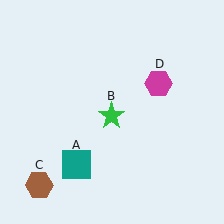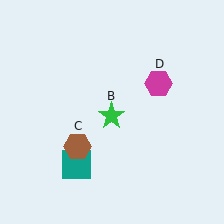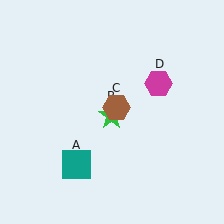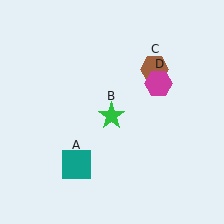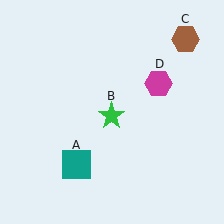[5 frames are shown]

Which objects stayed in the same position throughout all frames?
Teal square (object A) and green star (object B) and magenta hexagon (object D) remained stationary.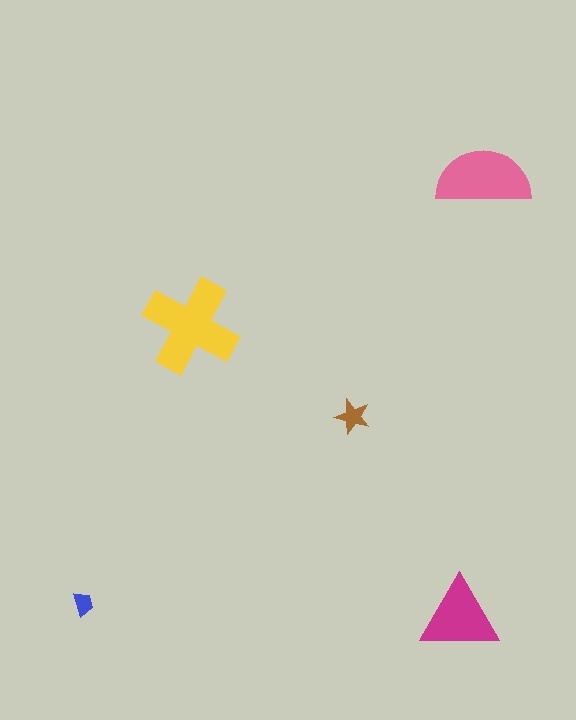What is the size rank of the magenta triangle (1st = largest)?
3rd.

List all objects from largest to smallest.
The yellow cross, the pink semicircle, the magenta triangle, the brown star, the blue trapezoid.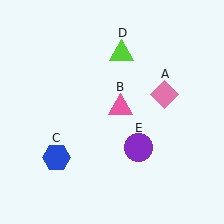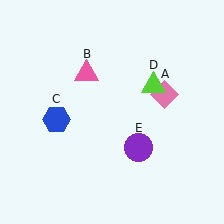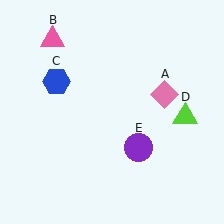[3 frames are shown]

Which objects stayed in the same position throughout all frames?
Pink diamond (object A) and purple circle (object E) remained stationary.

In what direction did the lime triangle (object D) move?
The lime triangle (object D) moved down and to the right.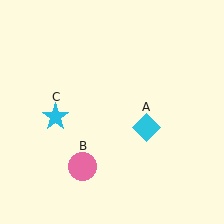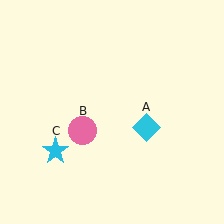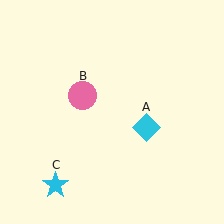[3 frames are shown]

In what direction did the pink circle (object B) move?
The pink circle (object B) moved up.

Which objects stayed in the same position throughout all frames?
Cyan diamond (object A) remained stationary.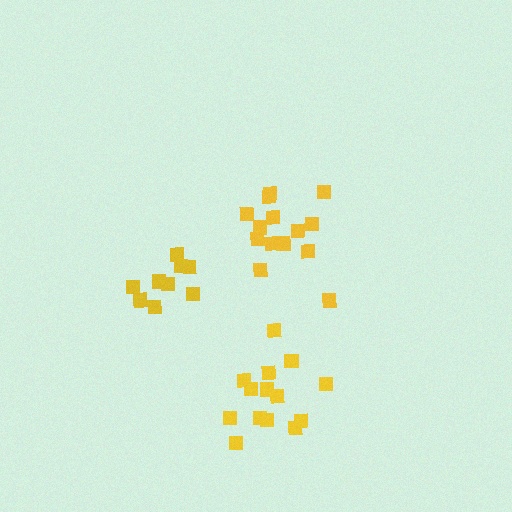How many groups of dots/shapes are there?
There are 3 groups.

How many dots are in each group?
Group 1: 14 dots, Group 2: 9 dots, Group 3: 14 dots (37 total).